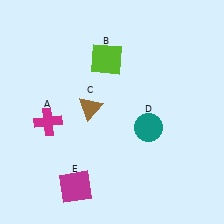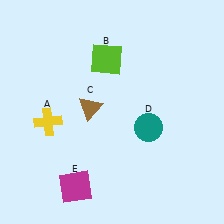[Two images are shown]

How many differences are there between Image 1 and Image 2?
There is 1 difference between the two images.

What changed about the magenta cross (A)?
In Image 1, A is magenta. In Image 2, it changed to yellow.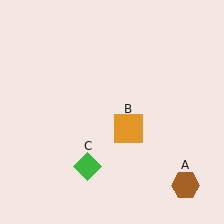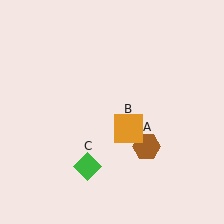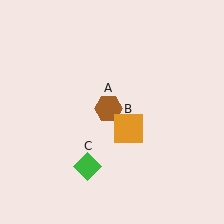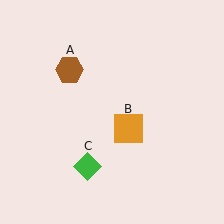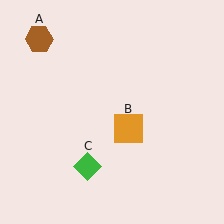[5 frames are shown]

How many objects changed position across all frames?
1 object changed position: brown hexagon (object A).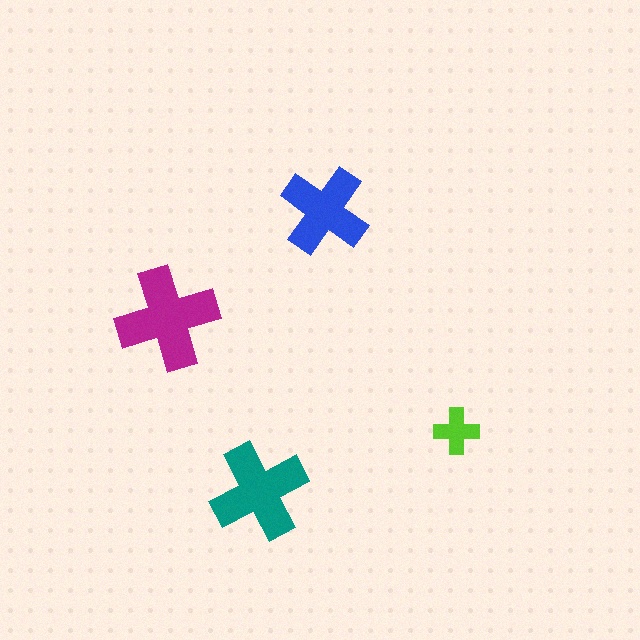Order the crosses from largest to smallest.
the magenta one, the teal one, the blue one, the lime one.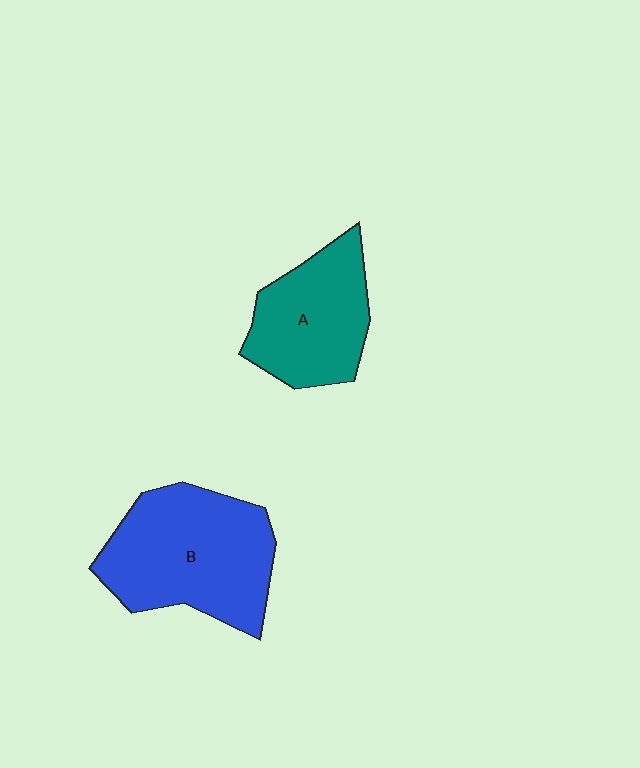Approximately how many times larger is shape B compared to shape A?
Approximately 1.4 times.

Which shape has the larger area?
Shape B (blue).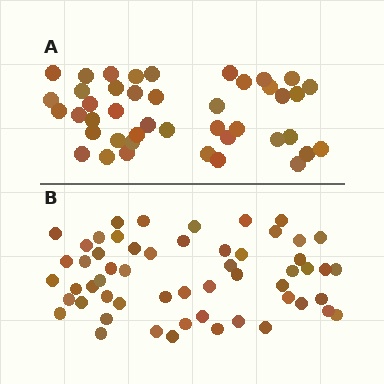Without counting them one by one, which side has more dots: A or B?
Region B (the bottom region) has more dots.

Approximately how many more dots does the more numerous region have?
Region B has approximately 15 more dots than region A.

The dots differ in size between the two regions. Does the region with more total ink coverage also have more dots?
No. Region A has more total ink coverage because its dots are larger, but region B actually contains more individual dots. Total area can be misleading — the number of items is what matters here.